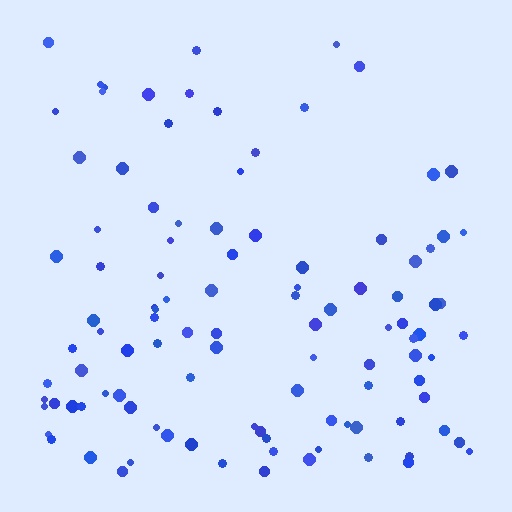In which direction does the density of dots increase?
From top to bottom, with the bottom side densest.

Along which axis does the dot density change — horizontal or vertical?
Vertical.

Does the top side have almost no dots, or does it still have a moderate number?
Still a moderate number, just noticeably fewer than the bottom.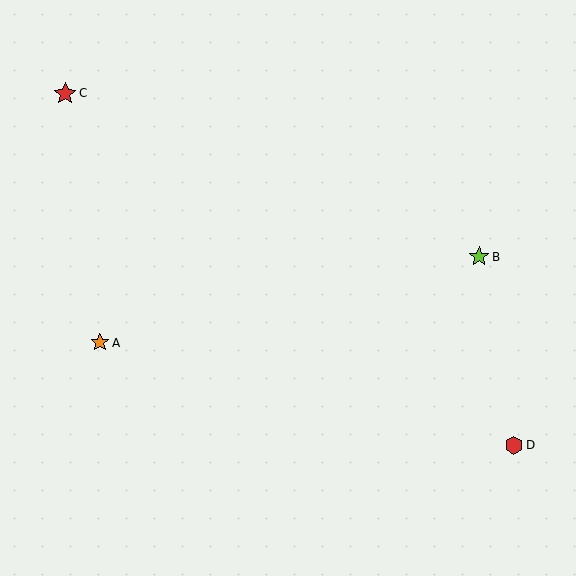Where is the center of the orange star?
The center of the orange star is at (100, 343).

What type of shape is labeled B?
Shape B is a lime star.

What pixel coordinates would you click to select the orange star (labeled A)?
Click at (100, 343) to select the orange star A.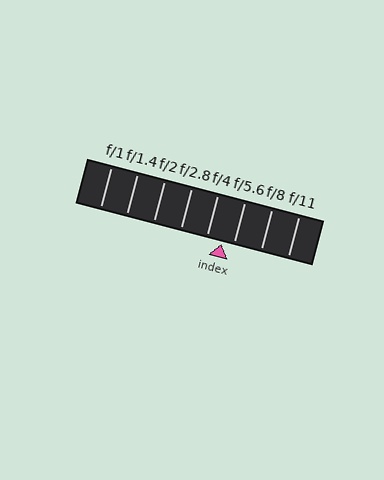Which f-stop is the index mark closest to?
The index mark is closest to f/5.6.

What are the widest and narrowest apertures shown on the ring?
The widest aperture shown is f/1 and the narrowest is f/11.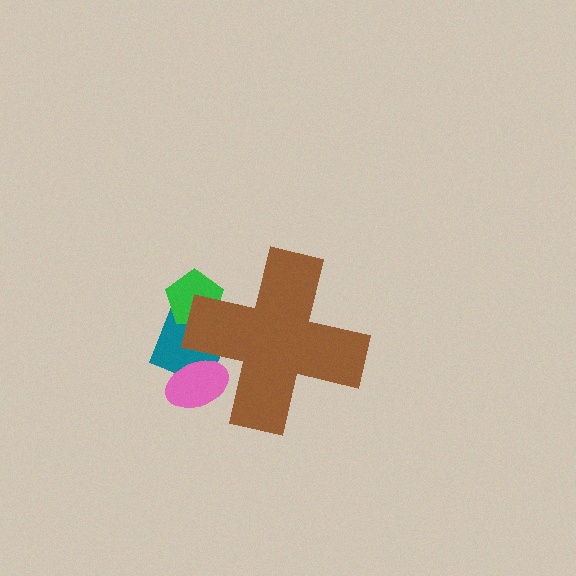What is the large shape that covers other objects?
A brown cross.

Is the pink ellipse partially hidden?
Yes, the pink ellipse is partially hidden behind the brown cross.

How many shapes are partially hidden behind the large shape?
3 shapes are partially hidden.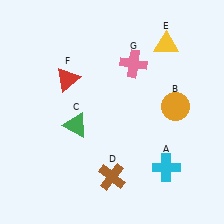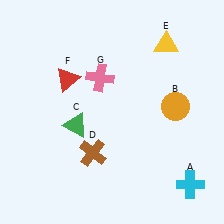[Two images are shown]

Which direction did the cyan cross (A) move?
The cyan cross (A) moved right.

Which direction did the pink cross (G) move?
The pink cross (G) moved left.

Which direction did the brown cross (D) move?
The brown cross (D) moved up.